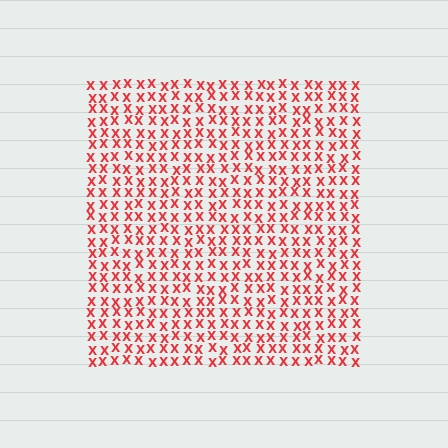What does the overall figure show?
The overall figure shows a square.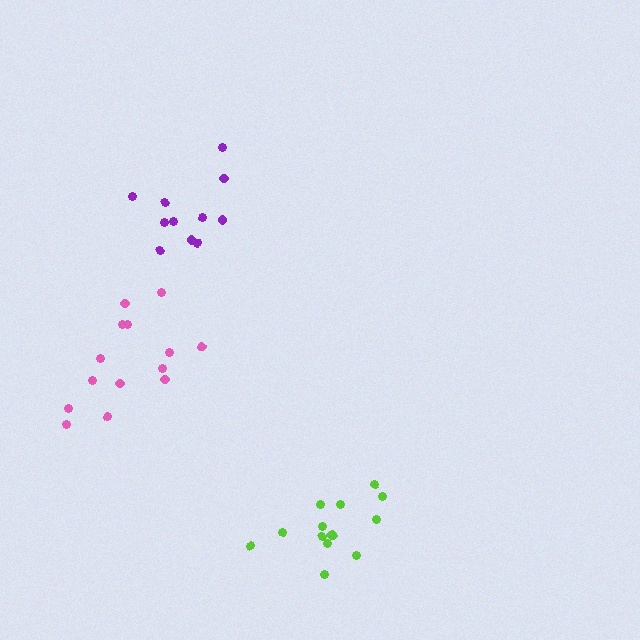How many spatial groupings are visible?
There are 3 spatial groupings.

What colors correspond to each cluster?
The clusters are colored: pink, lime, purple.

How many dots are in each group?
Group 1: 14 dots, Group 2: 14 dots, Group 3: 11 dots (39 total).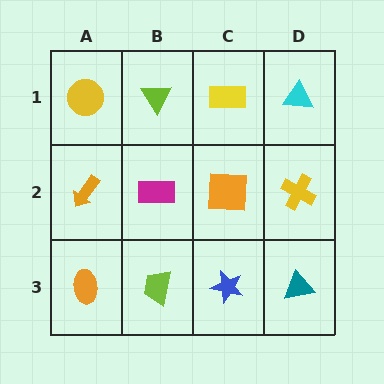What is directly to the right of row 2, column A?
A magenta rectangle.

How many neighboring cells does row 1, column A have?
2.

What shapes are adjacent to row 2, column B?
A lime triangle (row 1, column B), a lime trapezoid (row 3, column B), an orange arrow (row 2, column A), an orange square (row 2, column C).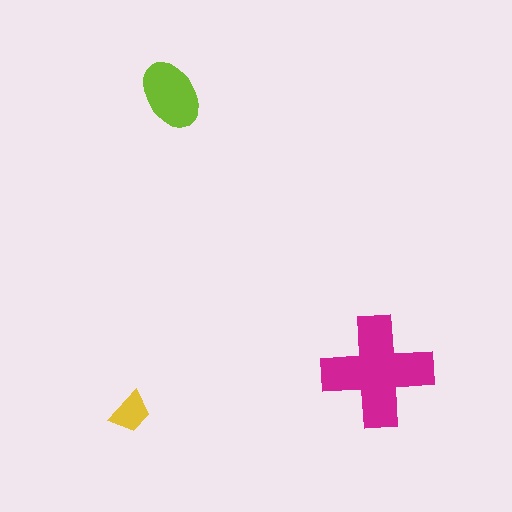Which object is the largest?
The magenta cross.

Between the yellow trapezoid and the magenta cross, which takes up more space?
The magenta cross.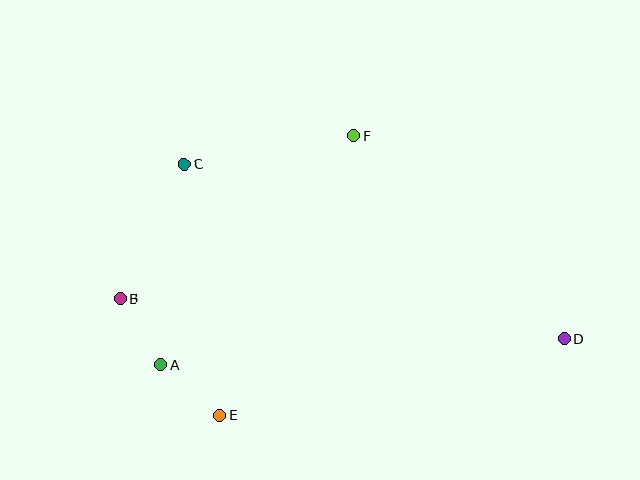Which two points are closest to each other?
Points A and E are closest to each other.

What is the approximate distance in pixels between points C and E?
The distance between C and E is approximately 254 pixels.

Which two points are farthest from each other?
Points B and D are farthest from each other.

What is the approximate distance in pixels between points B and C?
The distance between B and C is approximately 149 pixels.